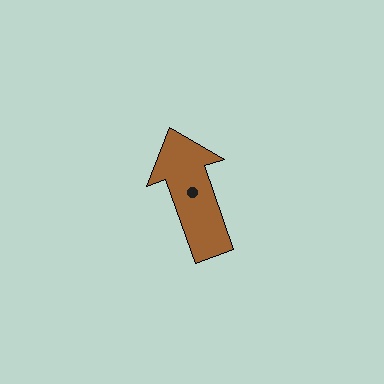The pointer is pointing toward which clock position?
Roughly 11 o'clock.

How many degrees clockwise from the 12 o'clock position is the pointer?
Approximately 341 degrees.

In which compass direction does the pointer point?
North.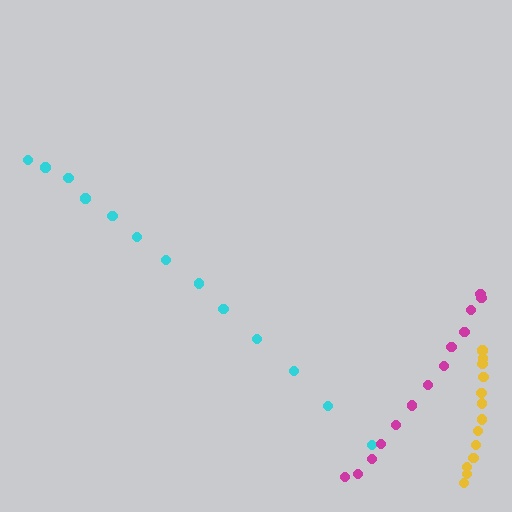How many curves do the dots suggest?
There are 3 distinct paths.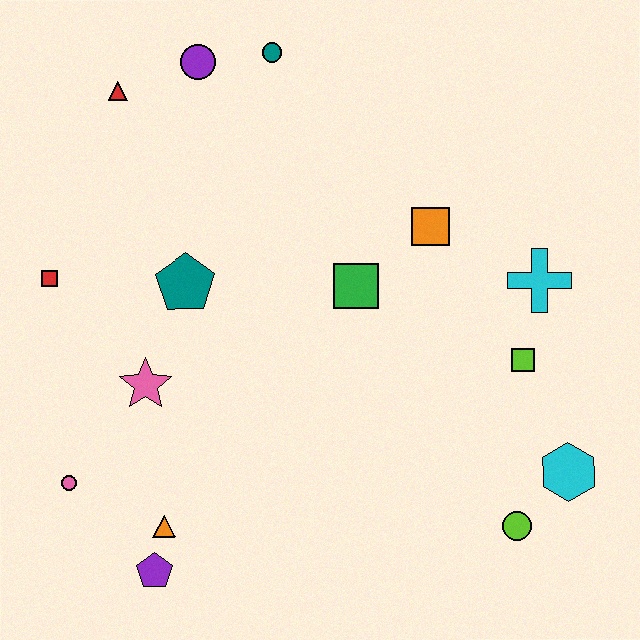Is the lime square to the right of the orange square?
Yes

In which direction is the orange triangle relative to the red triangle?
The orange triangle is below the red triangle.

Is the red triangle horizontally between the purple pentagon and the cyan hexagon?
No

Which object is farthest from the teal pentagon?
The cyan hexagon is farthest from the teal pentagon.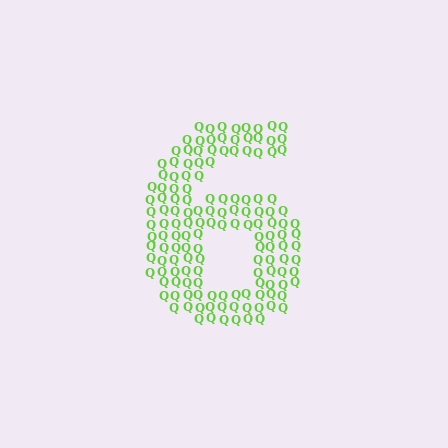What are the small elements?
The small elements are letter Q's.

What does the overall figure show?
The overall figure shows the digit 6.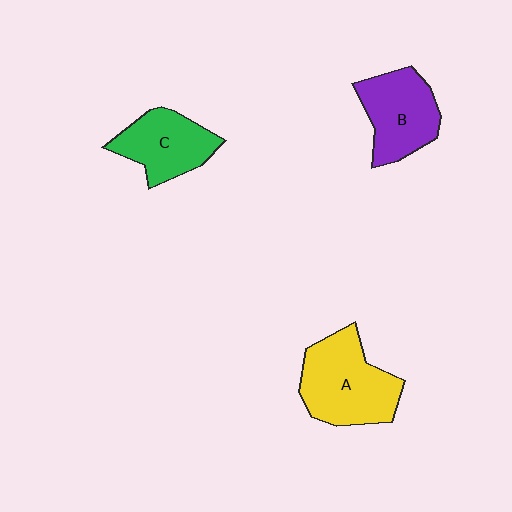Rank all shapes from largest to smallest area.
From largest to smallest: A (yellow), B (purple), C (green).